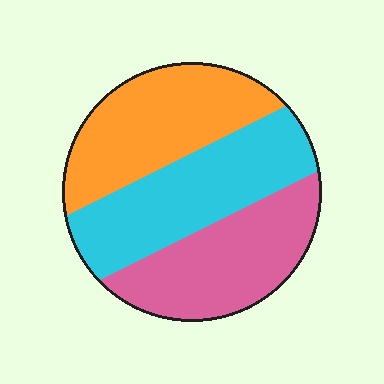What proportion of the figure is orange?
Orange takes up between a sixth and a third of the figure.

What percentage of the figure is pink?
Pink covers roughly 30% of the figure.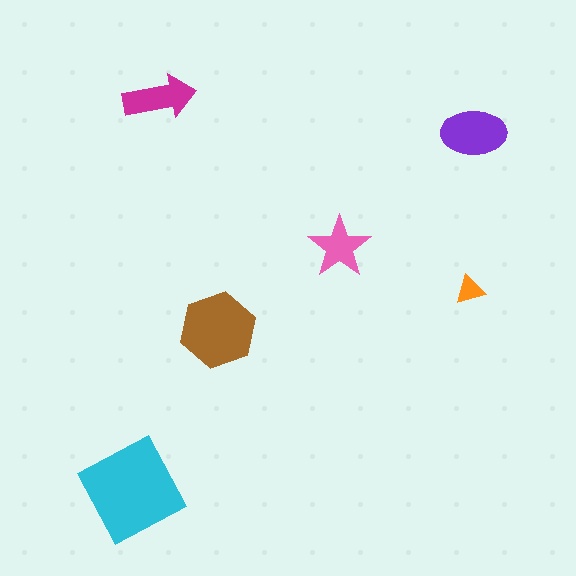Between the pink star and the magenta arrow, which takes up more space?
The magenta arrow.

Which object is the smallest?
The orange triangle.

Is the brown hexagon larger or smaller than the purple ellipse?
Larger.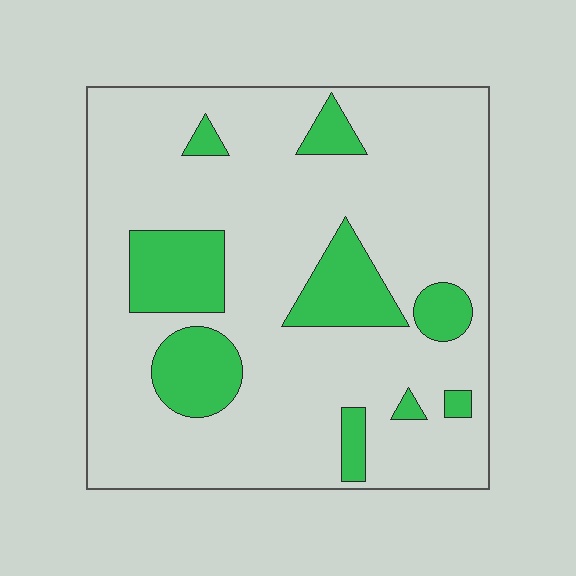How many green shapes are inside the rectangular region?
9.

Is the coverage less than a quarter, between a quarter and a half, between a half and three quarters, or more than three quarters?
Less than a quarter.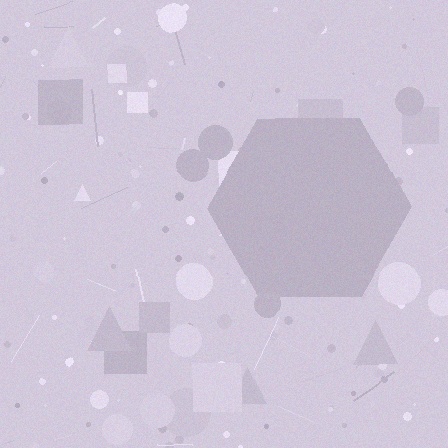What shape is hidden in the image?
A hexagon is hidden in the image.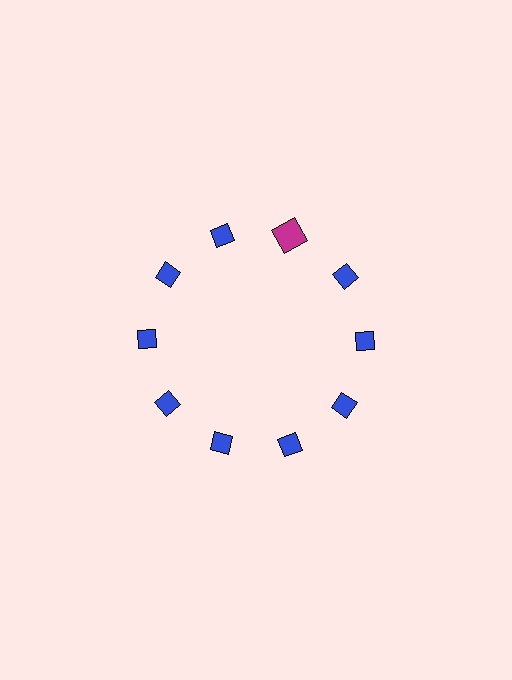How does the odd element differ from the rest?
It differs in both color (magenta instead of blue) and shape (square instead of diamond).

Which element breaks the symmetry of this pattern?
The magenta square at roughly the 1 o'clock position breaks the symmetry. All other shapes are blue diamonds.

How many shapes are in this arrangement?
There are 10 shapes arranged in a ring pattern.